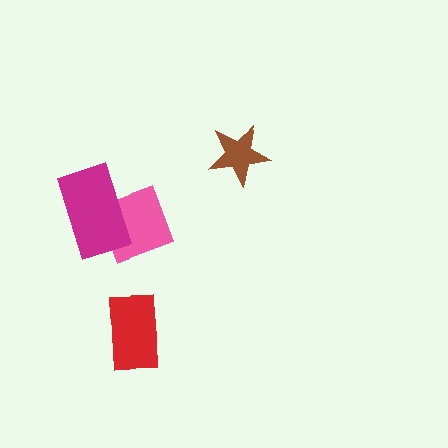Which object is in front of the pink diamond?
The magenta rectangle is in front of the pink diamond.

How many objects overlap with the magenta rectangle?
1 object overlaps with the magenta rectangle.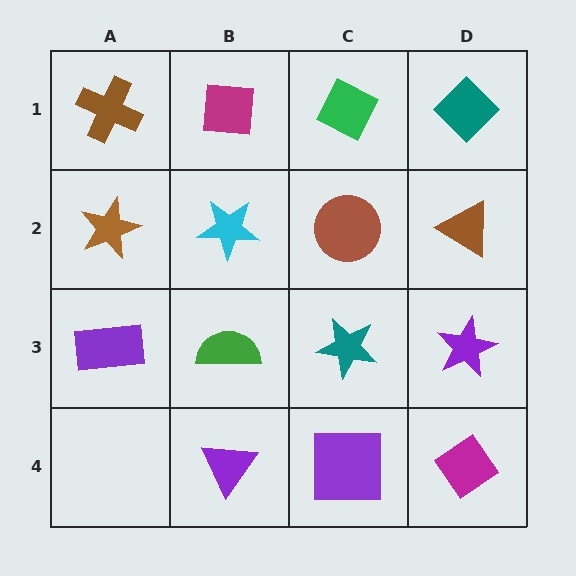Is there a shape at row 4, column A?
No, that cell is empty.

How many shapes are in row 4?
3 shapes.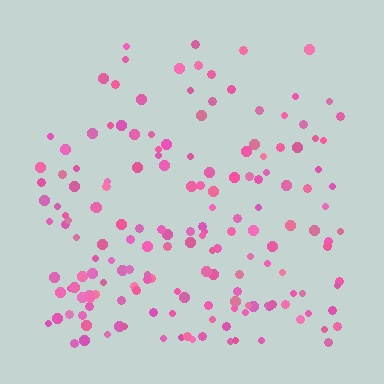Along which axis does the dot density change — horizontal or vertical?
Vertical.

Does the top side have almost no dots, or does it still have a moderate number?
Still a moderate number, just noticeably fewer than the bottom.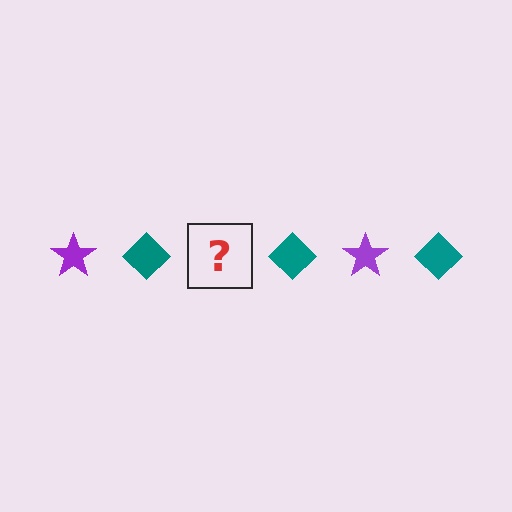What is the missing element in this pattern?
The missing element is a purple star.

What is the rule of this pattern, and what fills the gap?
The rule is that the pattern alternates between purple star and teal diamond. The gap should be filled with a purple star.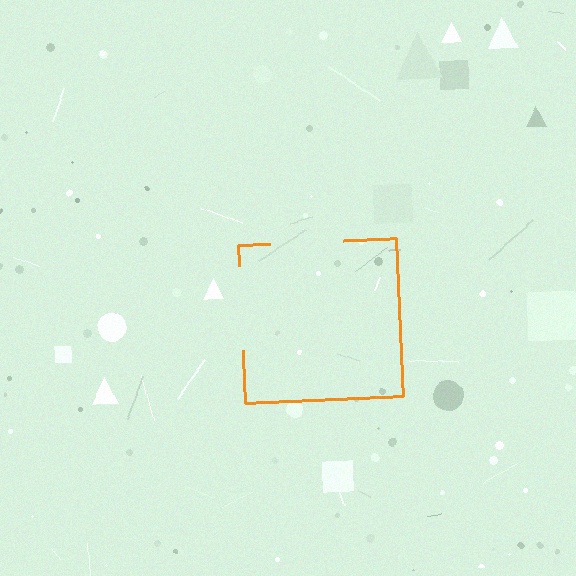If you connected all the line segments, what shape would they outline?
They would outline a square.